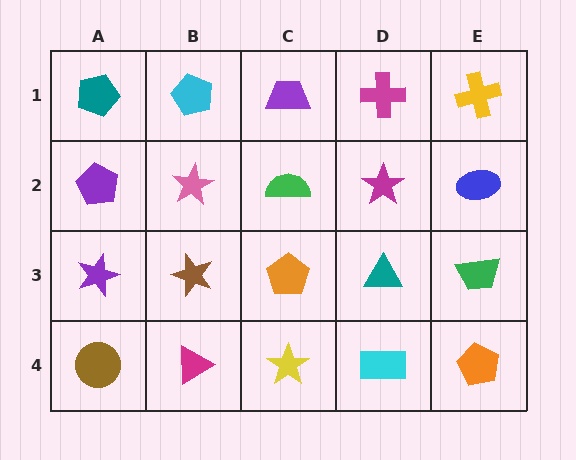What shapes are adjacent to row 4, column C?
An orange pentagon (row 3, column C), a magenta triangle (row 4, column B), a cyan rectangle (row 4, column D).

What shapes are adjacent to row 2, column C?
A purple trapezoid (row 1, column C), an orange pentagon (row 3, column C), a pink star (row 2, column B), a magenta star (row 2, column D).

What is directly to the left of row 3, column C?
A brown star.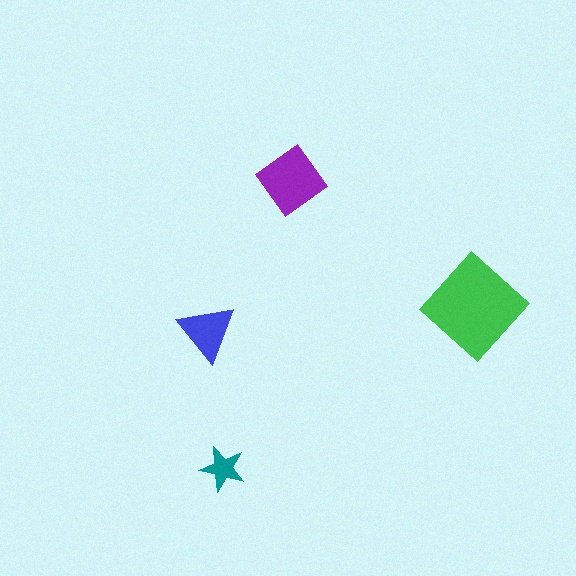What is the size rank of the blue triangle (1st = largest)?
3rd.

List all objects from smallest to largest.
The teal star, the blue triangle, the purple diamond, the green diamond.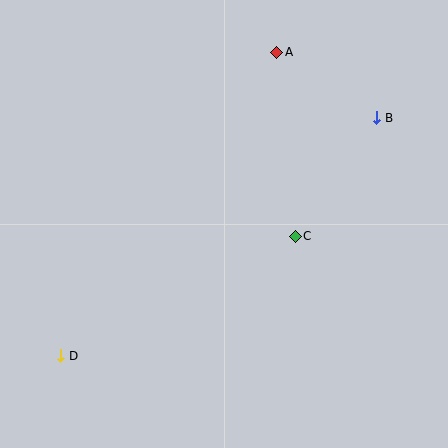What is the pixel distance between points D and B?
The distance between D and B is 396 pixels.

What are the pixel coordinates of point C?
Point C is at (295, 236).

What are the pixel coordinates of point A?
Point A is at (277, 52).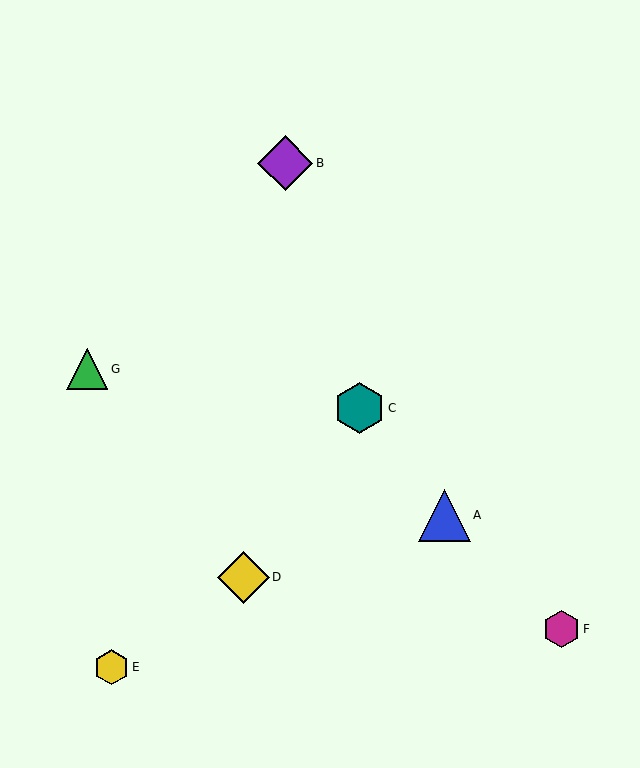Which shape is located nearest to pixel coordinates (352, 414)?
The teal hexagon (labeled C) at (360, 408) is nearest to that location.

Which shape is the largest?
The purple diamond (labeled B) is the largest.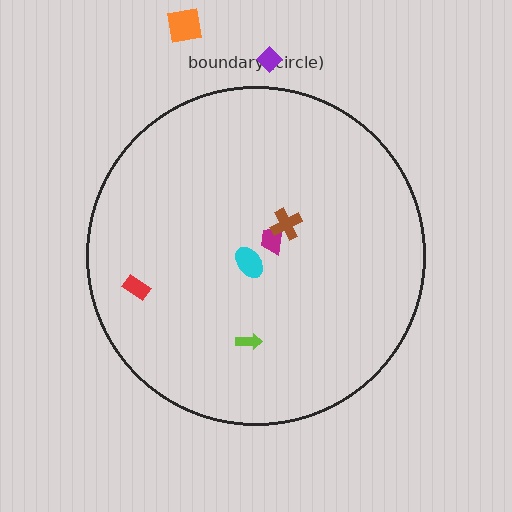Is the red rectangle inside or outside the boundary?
Inside.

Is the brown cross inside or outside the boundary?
Inside.